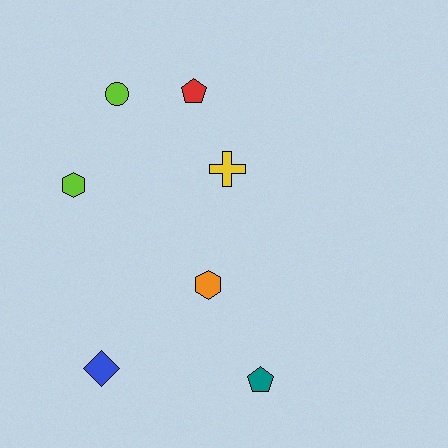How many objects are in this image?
There are 7 objects.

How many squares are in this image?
There are no squares.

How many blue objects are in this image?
There is 1 blue object.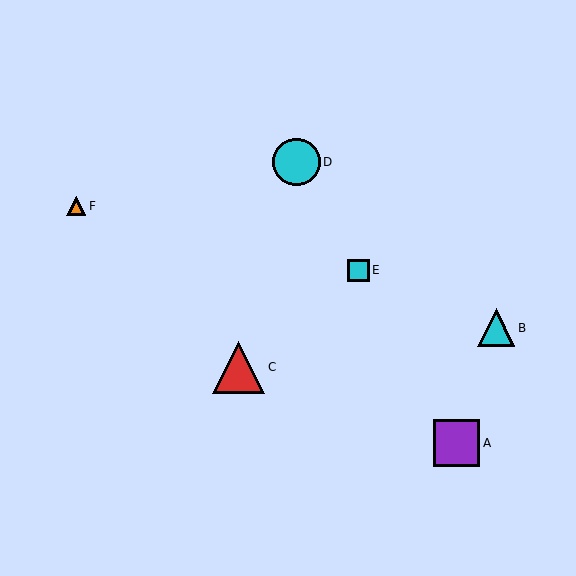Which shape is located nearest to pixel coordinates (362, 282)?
The cyan square (labeled E) at (358, 270) is nearest to that location.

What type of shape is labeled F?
Shape F is an orange triangle.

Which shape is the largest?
The red triangle (labeled C) is the largest.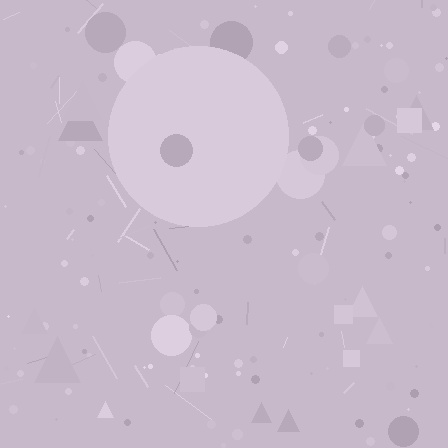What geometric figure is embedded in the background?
A circle is embedded in the background.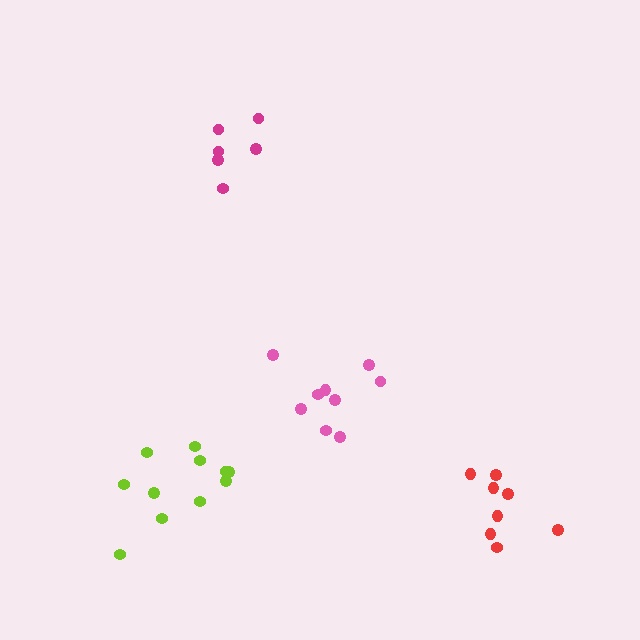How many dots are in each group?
Group 1: 6 dots, Group 2: 8 dots, Group 3: 9 dots, Group 4: 11 dots (34 total).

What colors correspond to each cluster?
The clusters are colored: magenta, red, pink, lime.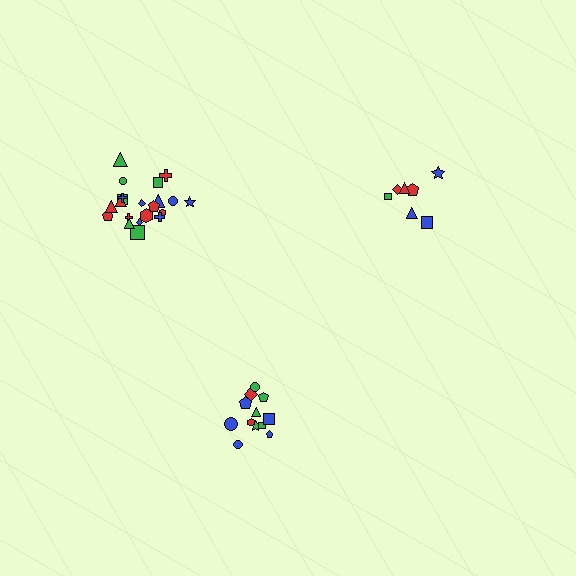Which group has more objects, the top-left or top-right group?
The top-left group.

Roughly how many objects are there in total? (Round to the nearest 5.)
Roughly 40 objects in total.